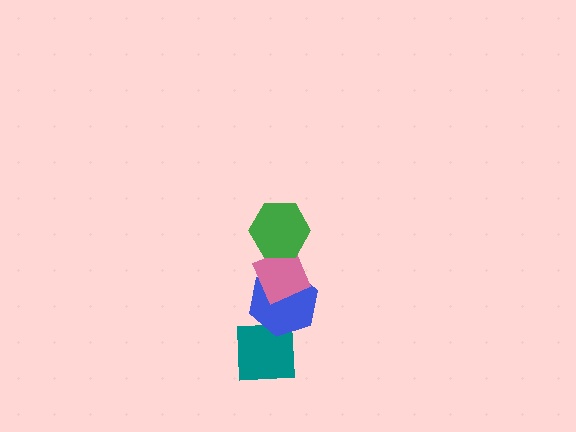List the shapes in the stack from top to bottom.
From top to bottom: the green hexagon, the pink diamond, the blue hexagon, the teal square.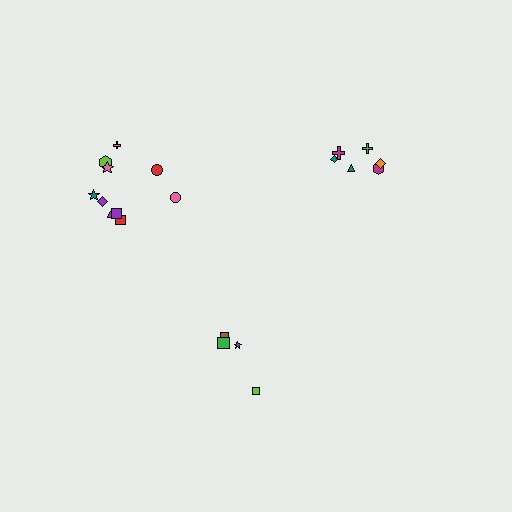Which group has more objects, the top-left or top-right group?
The top-left group.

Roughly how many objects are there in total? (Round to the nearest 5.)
Roughly 20 objects in total.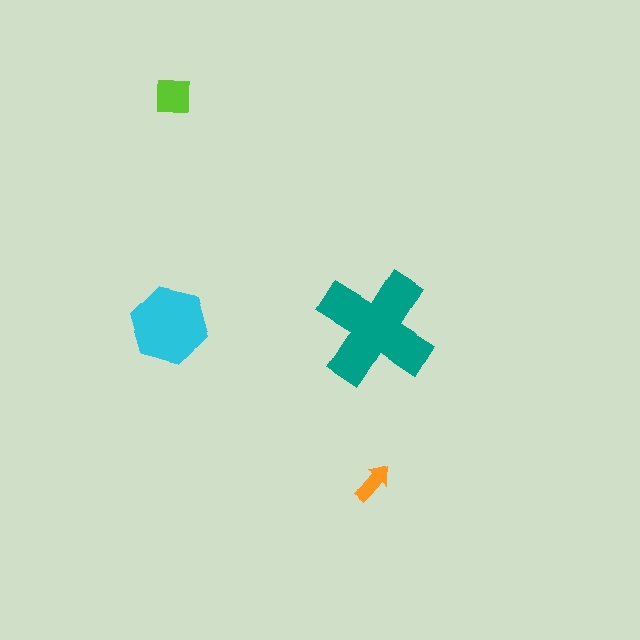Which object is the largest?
The teal cross.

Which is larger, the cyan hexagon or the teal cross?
The teal cross.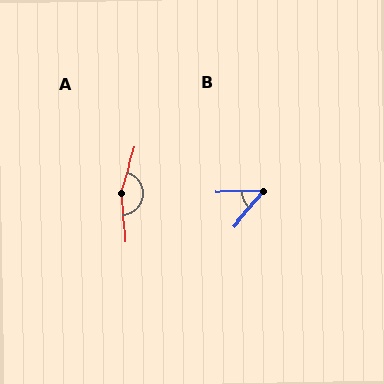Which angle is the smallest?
B, at approximately 51 degrees.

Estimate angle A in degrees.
Approximately 160 degrees.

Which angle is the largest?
A, at approximately 160 degrees.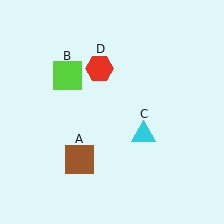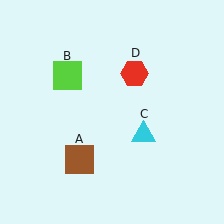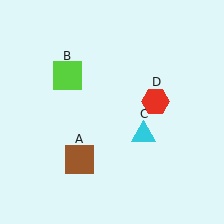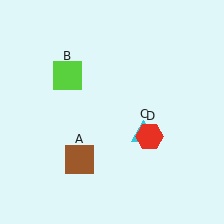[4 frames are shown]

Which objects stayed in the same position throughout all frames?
Brown square (object A) and lime square (object B) and cyan triangle (object C) remained stationary.